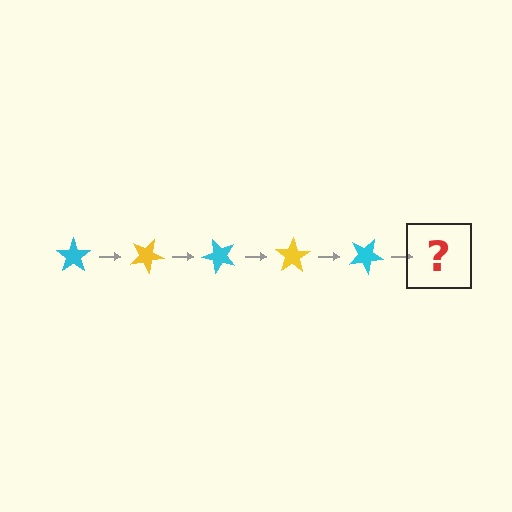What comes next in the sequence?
The next element should be a yellow star, rotated 125 degrees from the start.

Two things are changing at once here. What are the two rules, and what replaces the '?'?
The two rules are that it rotates 25 degrees each step and the color cycles through cyan and yellow. The '?' should be a yellow star, rotated 125 degrees from the start.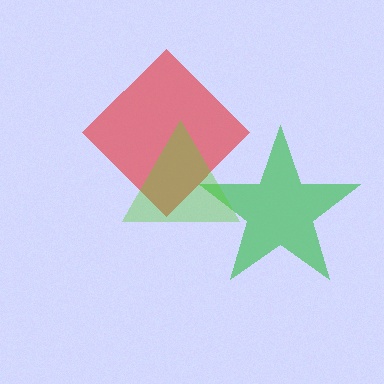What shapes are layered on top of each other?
The layered shapes are: a red diamond, a green star, a lime triangle.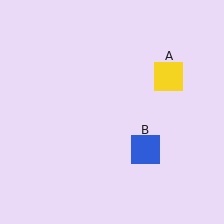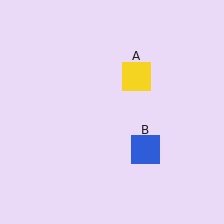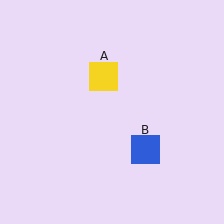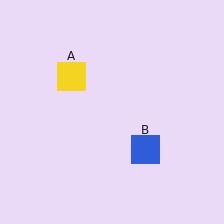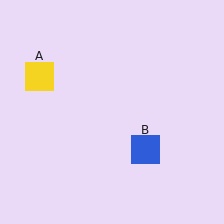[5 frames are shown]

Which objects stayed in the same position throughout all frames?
Blue square (object B) remained stationary.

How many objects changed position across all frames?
1 object changed position: yellow square (object A).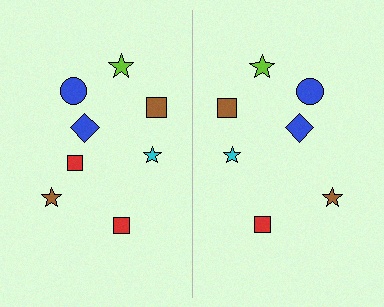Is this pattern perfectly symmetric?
No, the pattern is not perfectly symmetric. A red square is missing from the right side.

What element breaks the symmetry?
A red square is missing from the right side.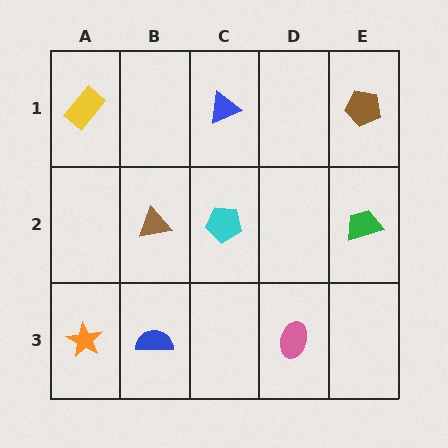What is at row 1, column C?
A blue triangle.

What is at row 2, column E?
A green trapezoid.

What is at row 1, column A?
A yellow rectangle.